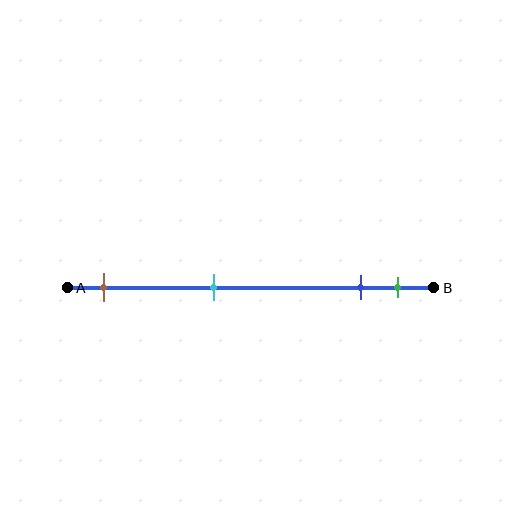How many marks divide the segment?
There are 4 marks dividing the segment.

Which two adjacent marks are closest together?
The blue and green marks are the closest adjacent pair.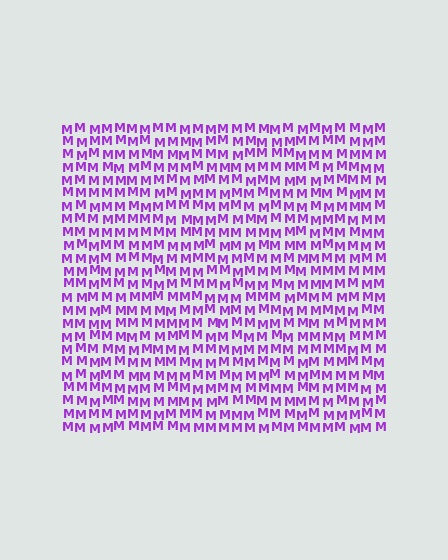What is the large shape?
The large shape is a square.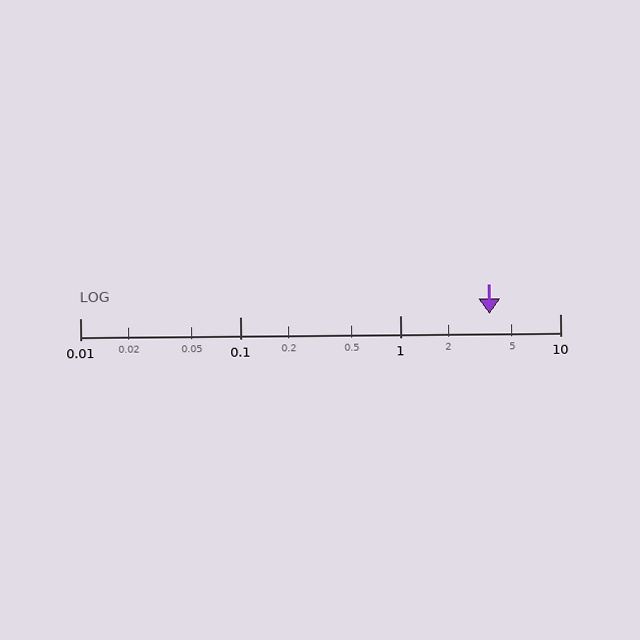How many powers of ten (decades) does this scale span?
The scale spans 3 decades, from 0.01 to 10.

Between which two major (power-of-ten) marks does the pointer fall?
The pointer is between 1 and 10.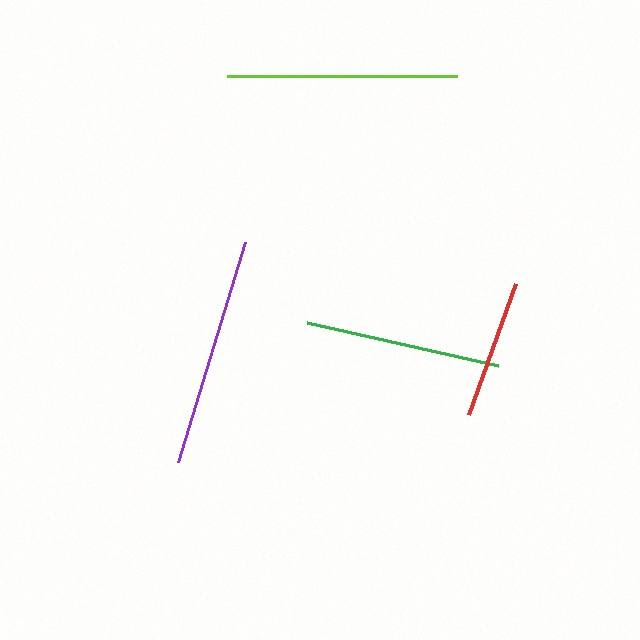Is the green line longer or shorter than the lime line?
The lime line is longer than the green line.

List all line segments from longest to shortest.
From longest to shortest: purple, lime, green, red.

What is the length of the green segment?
The green segment is approximately 196 pixels long.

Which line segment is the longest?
The purple line is the longest at approximately 230 pixels.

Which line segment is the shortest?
The red line is the shortest at approximately 139 pixels.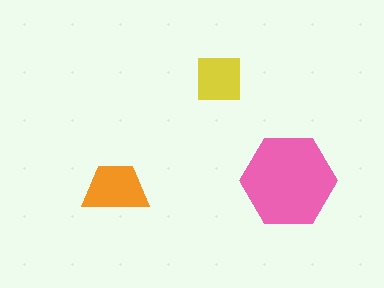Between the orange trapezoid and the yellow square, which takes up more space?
The orange trapezoid.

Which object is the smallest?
The yellow square.